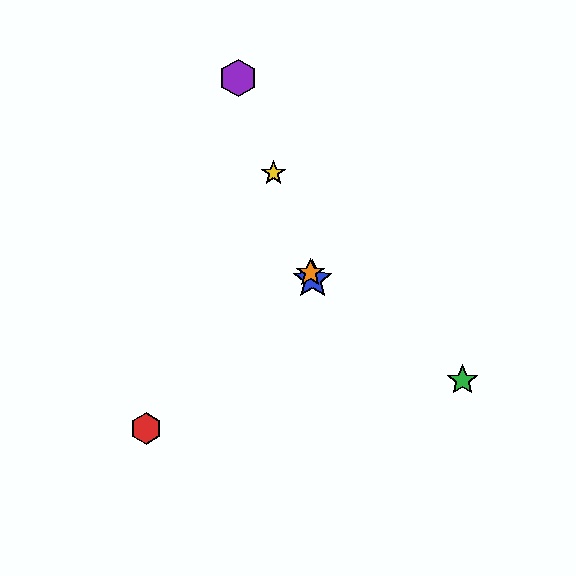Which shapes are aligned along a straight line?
The blue star, the yellow star, the purple hexagon, the orange star are aligned along a straight line.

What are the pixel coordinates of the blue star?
The blue star is at (313, 279).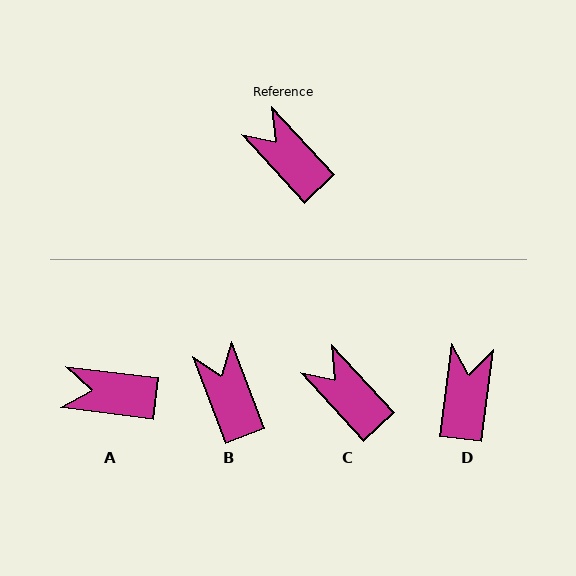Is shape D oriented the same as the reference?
No, it is off by about 50 degrees.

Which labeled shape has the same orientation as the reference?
C.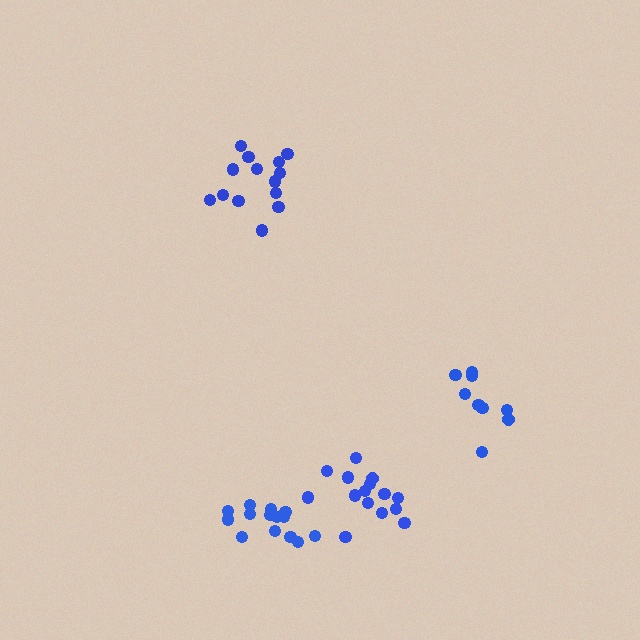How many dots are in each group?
Group 1: 14 dots, Group 2: 9 dots, Group 3: 14 dots, Group 4: 15 dots (52 total).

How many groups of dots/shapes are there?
There are 4 groups.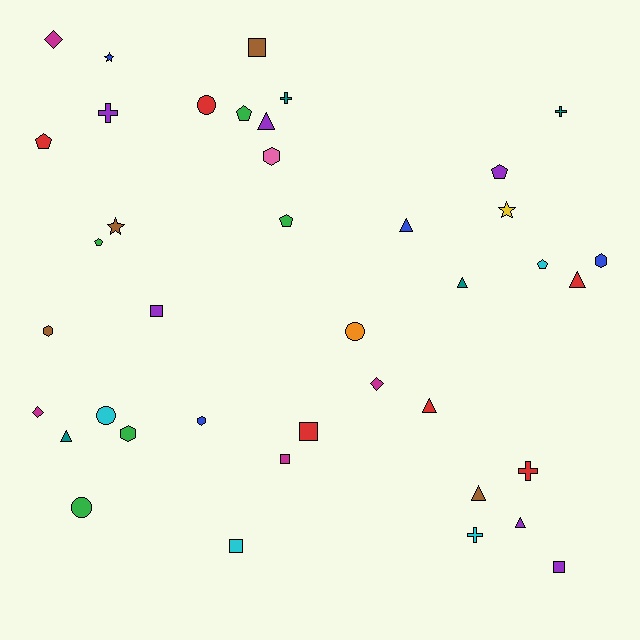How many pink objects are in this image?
There is 1 pink object.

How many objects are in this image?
There are 40 objects.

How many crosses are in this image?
There are 5 crosses.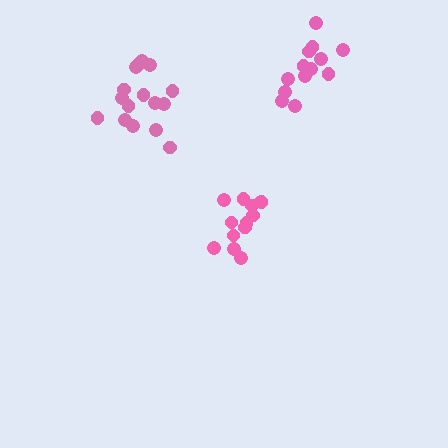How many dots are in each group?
Group 1: 13 dots, Group 2: 13 dots, Group 3: 16 dots (42 total).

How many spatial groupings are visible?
There are 3 spatial groupings.